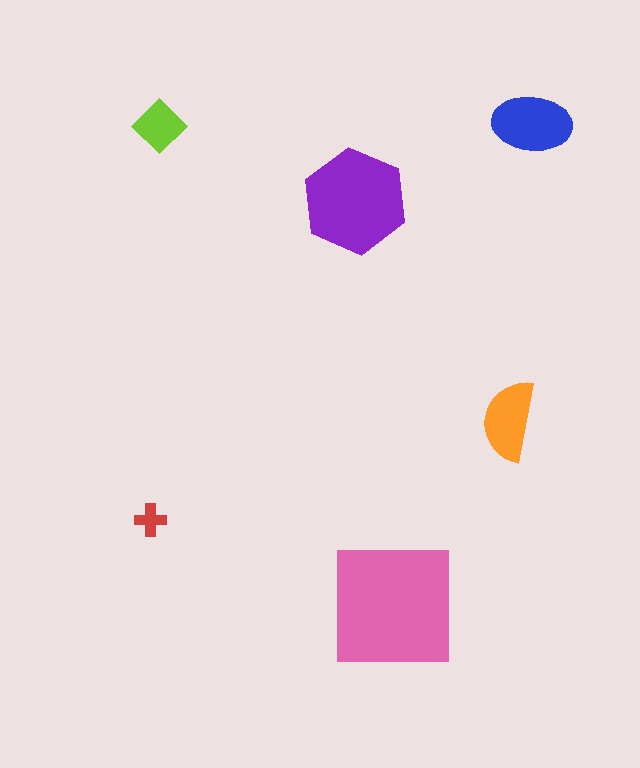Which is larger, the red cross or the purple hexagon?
The purple hexagon.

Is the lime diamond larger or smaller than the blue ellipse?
Smaller.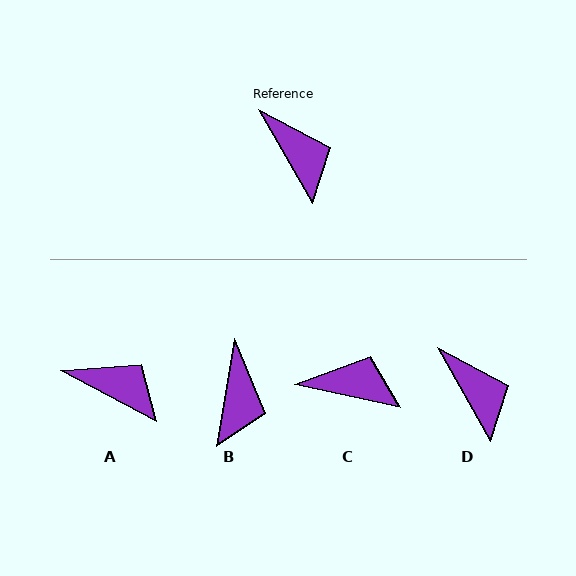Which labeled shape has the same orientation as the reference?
D.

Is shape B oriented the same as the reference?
No, it is off by about 39 degrees.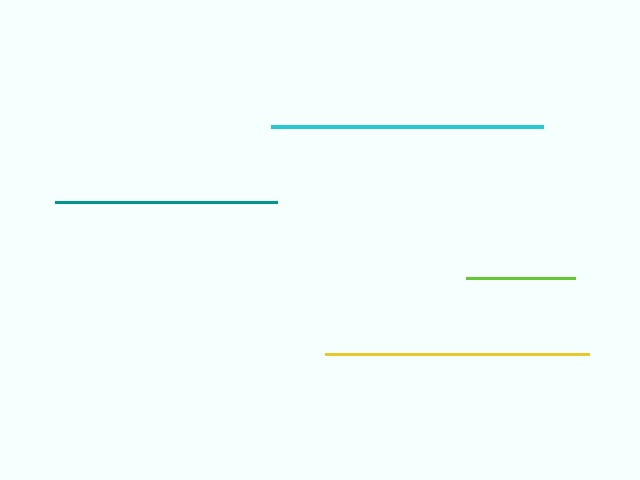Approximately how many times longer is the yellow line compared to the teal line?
The yellow line is approximately 1.2 times the length of the teal line.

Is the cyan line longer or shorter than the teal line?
The cyan line is longer than the teal line.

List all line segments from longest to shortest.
From longest to shortest: cyan, yellow, teal, lime.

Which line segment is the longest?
The cyan line is the longest at approximately 272 pixels.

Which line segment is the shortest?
The lime line is the shortest at approximately 109 pixels.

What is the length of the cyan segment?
The cyan segment is approximately 272 pixels long.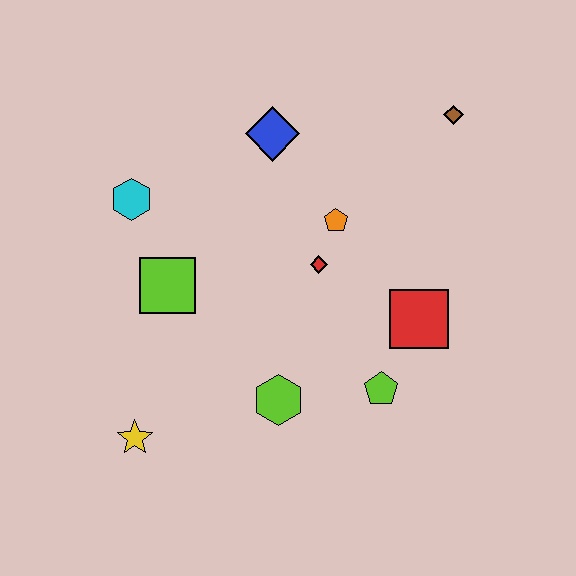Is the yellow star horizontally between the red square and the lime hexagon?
No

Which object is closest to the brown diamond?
The orange pentagon is closest to the brown diamond.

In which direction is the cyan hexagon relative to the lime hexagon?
The cyan hexagon is above the lime hexagon.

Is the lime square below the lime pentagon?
No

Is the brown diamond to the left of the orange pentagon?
No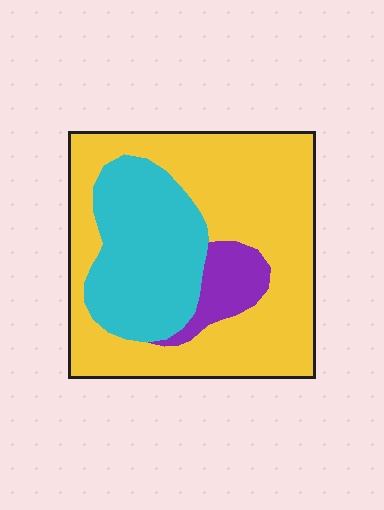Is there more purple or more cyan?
Cyan.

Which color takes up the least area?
Purple, at roughly 10%.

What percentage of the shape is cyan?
Cyan takes up about one quarter (1/4) of the shape.